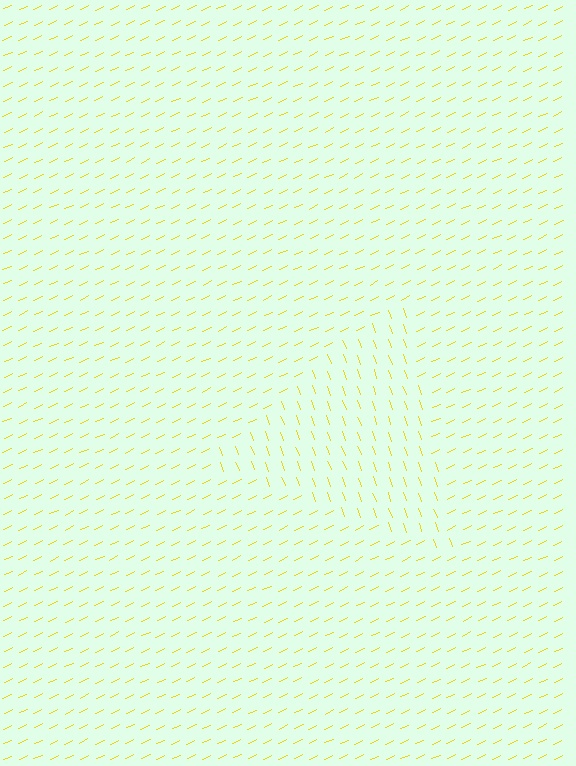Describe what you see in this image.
The image is filled with small yellow line segments. A triangle region in the image has lines oriented differently from the surrounding lines, creating a visible texture boundary.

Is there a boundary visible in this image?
Yes, there is a texture boundary formed by a change in line orientation.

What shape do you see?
I see a triangle.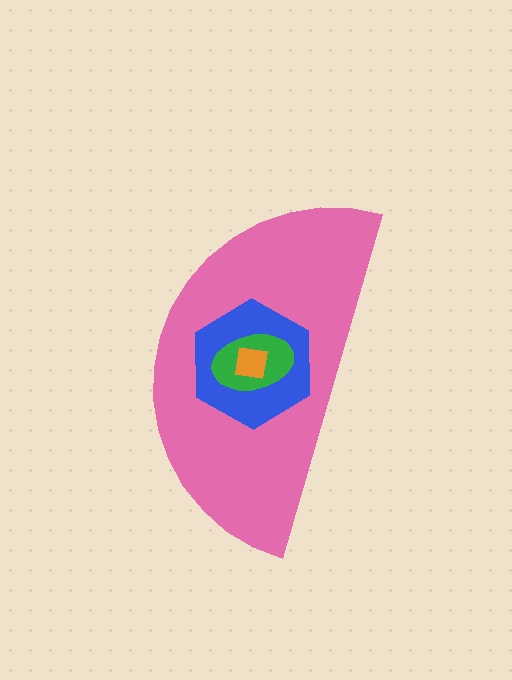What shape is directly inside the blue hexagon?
The green ellipse.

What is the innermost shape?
The orange square.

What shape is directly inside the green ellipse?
The orange square.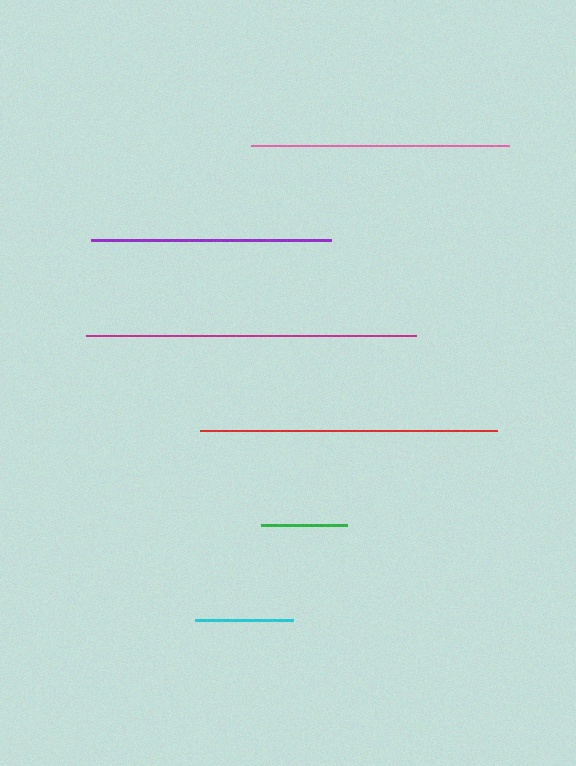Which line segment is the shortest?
The green line is the shortest at approximately 87 pixels.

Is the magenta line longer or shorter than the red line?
The magenta line is longer than the red line.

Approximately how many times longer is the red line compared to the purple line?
The red line is approximately 1.2 times the length of the purple line.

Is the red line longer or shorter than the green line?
The red line is longer than the green line.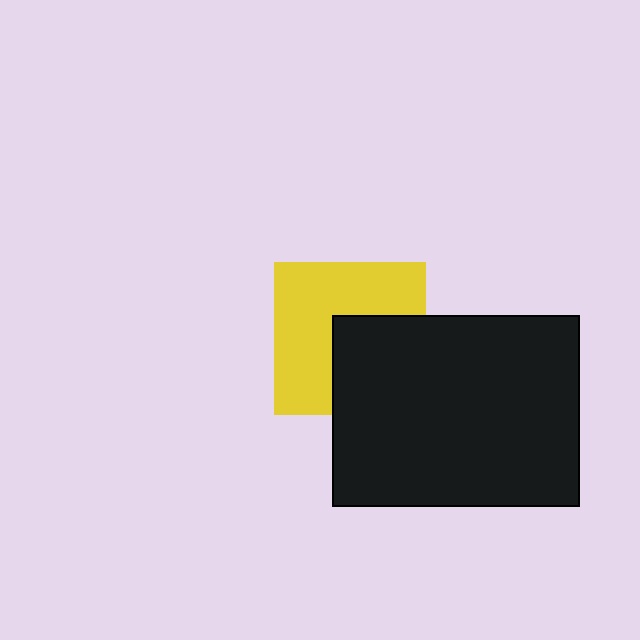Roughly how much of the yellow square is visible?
About half of it is visible (roughly 60%).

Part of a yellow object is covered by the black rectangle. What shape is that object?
It is a square.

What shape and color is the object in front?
The object in front is a black rectangle.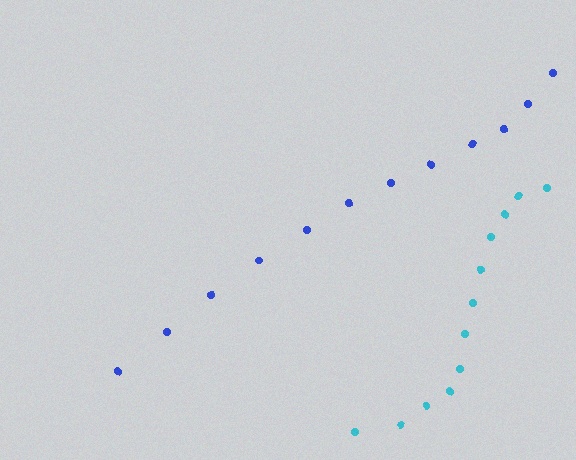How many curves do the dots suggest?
There are 2 distinct paths.